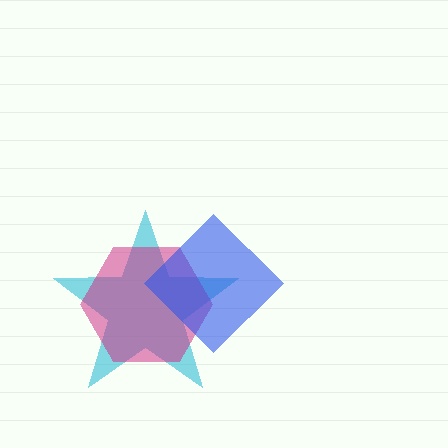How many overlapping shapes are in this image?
There are 3 overlapping shapes in the image.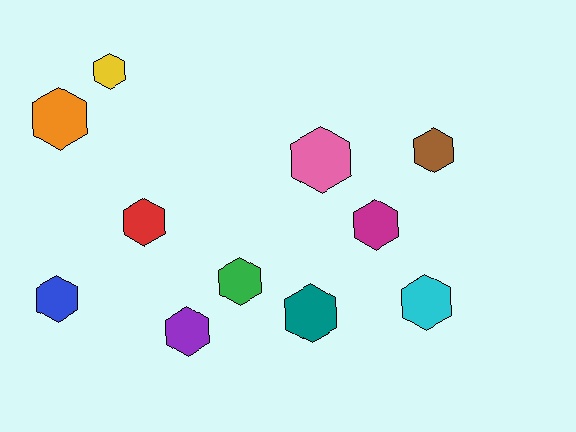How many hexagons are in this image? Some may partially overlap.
There are 11 hexagons.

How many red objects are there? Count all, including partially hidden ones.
There is 1 red object.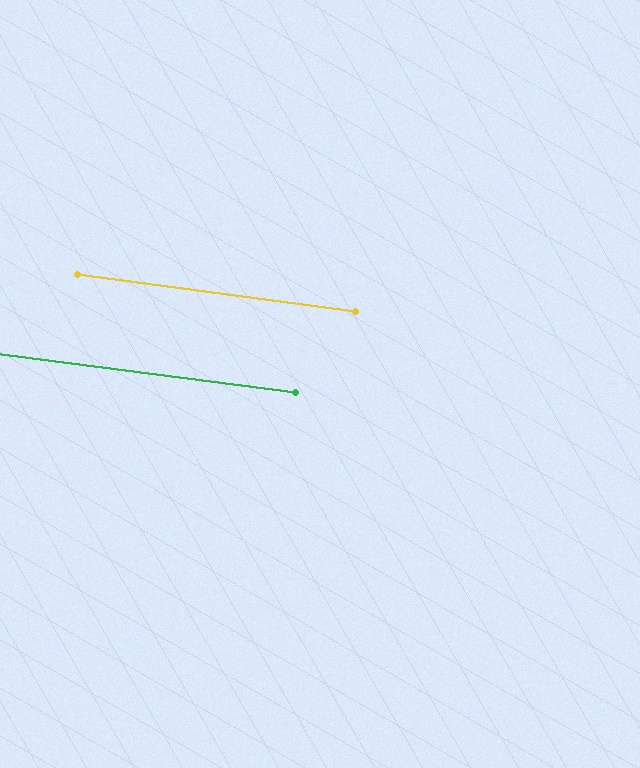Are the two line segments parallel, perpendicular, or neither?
Parallel — their directions differ by only 0.3°.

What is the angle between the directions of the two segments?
Approximately 0 degrees.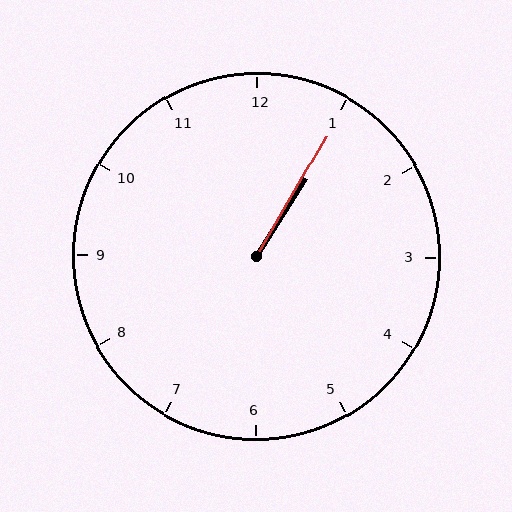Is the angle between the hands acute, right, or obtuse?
It is acute.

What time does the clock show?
1:05.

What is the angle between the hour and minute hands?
Approximately 2 degrees.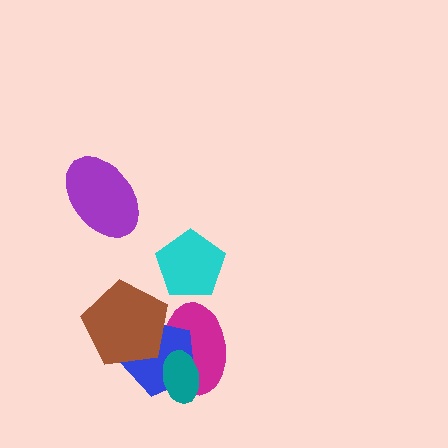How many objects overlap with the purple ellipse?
0 objects overlap with the purple ellipse.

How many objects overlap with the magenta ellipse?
3 objects overlap with the magenta ellipse.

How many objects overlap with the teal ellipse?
2 objects overlap with the teal ellipse.